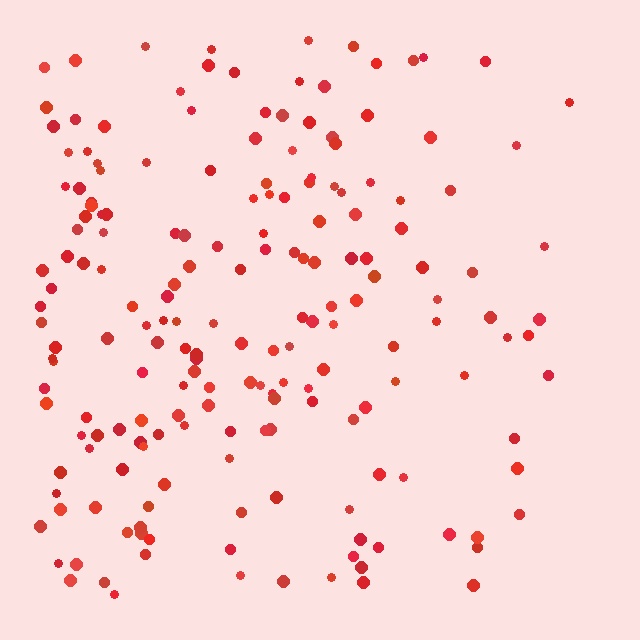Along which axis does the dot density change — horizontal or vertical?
Horizontal.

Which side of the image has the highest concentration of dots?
The left.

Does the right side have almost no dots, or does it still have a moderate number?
Still a moderate number, just noticeably fewer than the left.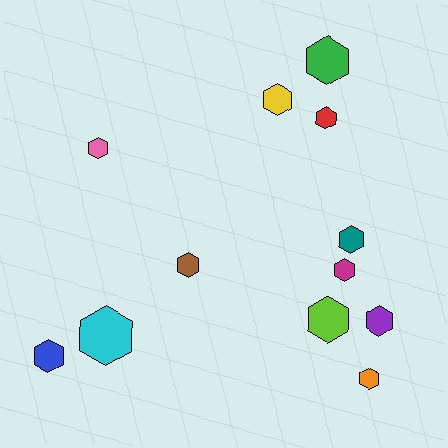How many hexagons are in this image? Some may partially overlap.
There are 12 hexagons.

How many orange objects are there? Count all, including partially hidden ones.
There is 1 orange object.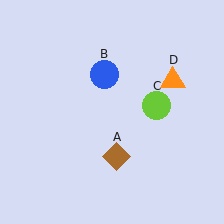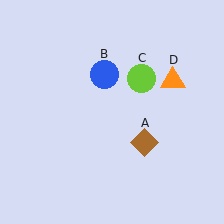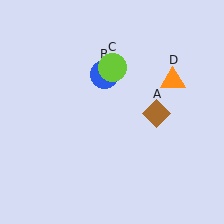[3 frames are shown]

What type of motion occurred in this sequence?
The brown diamond (object A), lime circle (object C) rotated counterclockwise around the center of the scene.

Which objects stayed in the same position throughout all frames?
Blue circle (object B) and orange triangle (object D) remained stationary.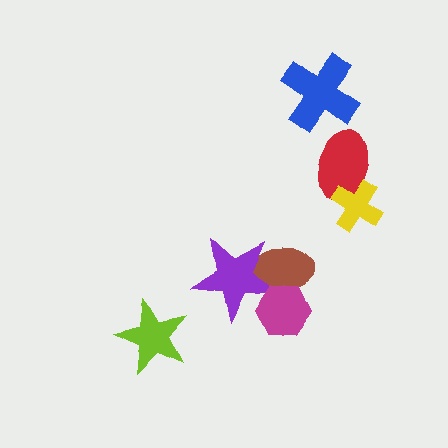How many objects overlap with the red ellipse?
1 object overlaps with the red ellipse.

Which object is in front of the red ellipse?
The yellow cross is in front of the red ellipse.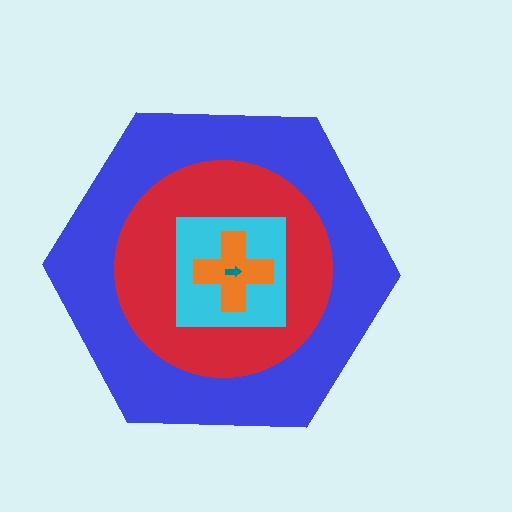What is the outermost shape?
The blue hexagon.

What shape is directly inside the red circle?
The cyan square.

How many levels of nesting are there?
5.